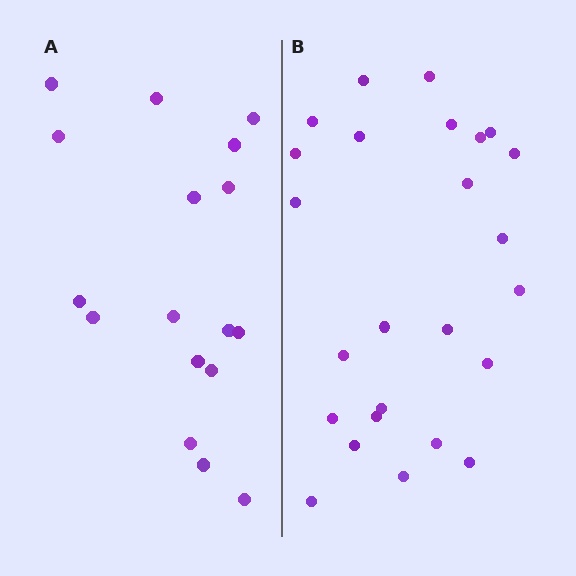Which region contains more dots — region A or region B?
Region B (the right region) has more dots.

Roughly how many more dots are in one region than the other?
Region B has roughly 8 or so more dots than region A.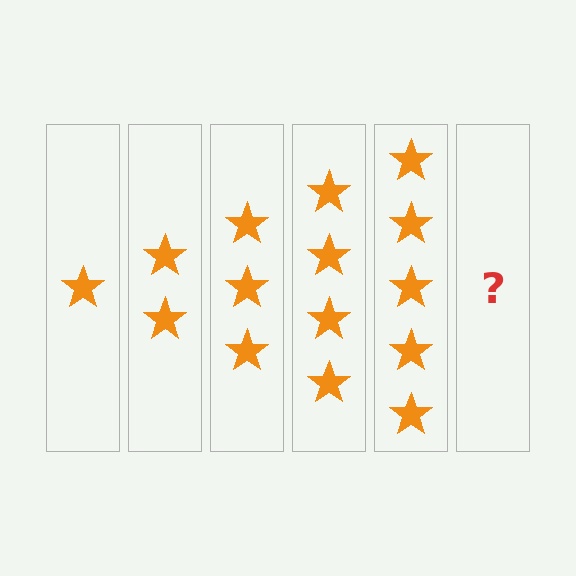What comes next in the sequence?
The next element should be 6 stars.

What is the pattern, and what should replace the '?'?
The pattern is that each step adds one more star. The '?' should be 6 stars.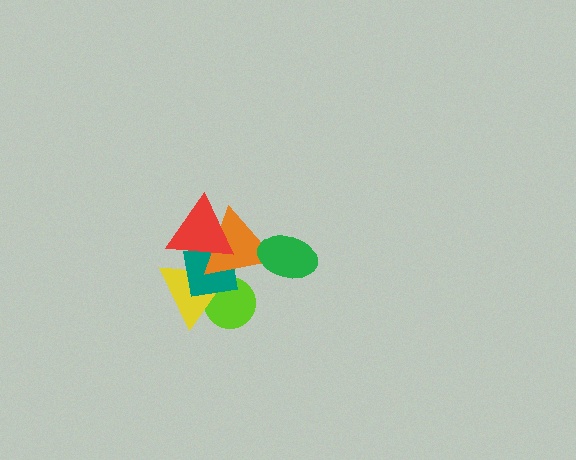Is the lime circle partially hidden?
Yes, it is partially covered by another shape.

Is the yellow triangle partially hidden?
Yes, it is partially covered by another shape.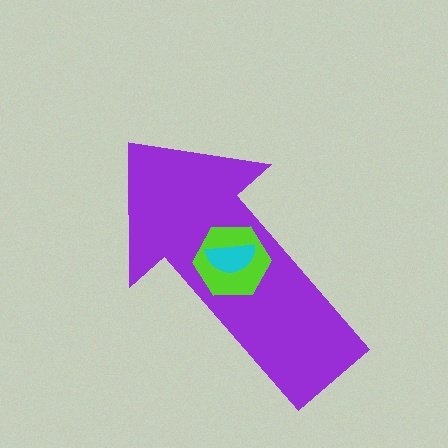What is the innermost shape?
The cyan semicircle.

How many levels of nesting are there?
3.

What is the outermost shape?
The purple arrow.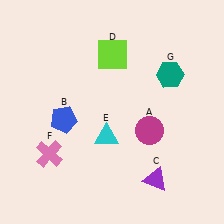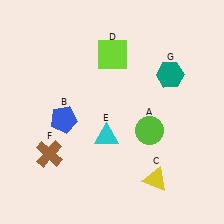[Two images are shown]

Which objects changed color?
A changed from magenta to lime. C changed from purple to yellow. F changed from pink to brown.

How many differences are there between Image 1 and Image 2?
There are 3 differences between the two images.